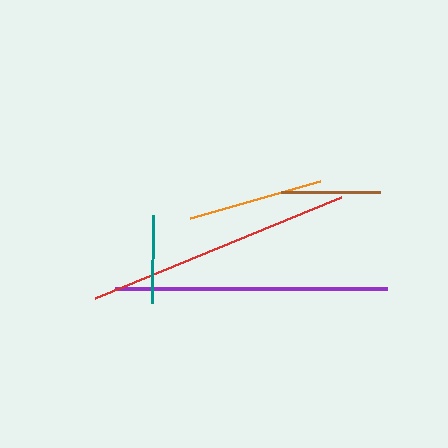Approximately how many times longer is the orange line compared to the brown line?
The orange line is approximately 1.4 times the length of the brown line.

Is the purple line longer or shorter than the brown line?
The purple line is longer than the brown line.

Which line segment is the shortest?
The teal line is the shortest at approximately 88 pixels.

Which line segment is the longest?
The purple line is the longest at approximately 272 pixels.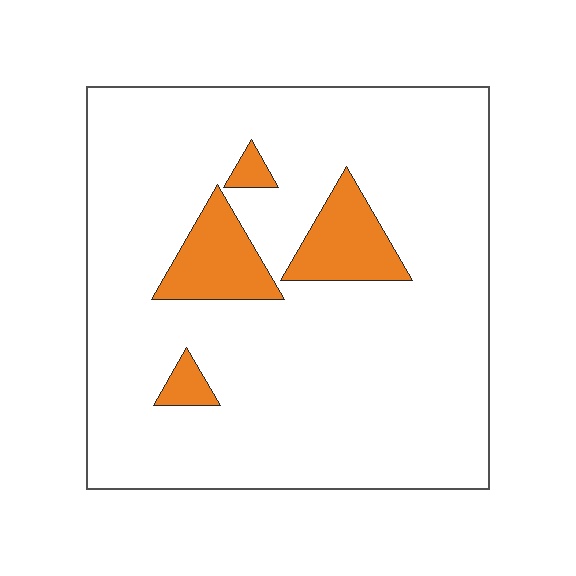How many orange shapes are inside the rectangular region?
4.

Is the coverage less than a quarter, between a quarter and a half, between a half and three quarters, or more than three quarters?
Less than a quarter.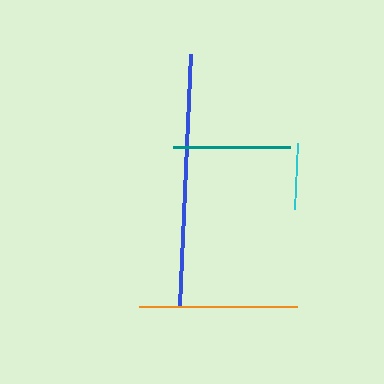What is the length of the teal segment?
The teal segment is approximately 117 pixels long.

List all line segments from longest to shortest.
From longest to shortest: blue, orange, teal, cyan.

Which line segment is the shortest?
The cyan line is the shortest at approximately 67 pixels.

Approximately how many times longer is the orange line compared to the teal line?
The orange line is approximately 1.3 times the length of the teal line.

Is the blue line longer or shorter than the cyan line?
The blue line is longer than the cyan line.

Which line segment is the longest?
The blue line is the longest at approximately 252 pixels.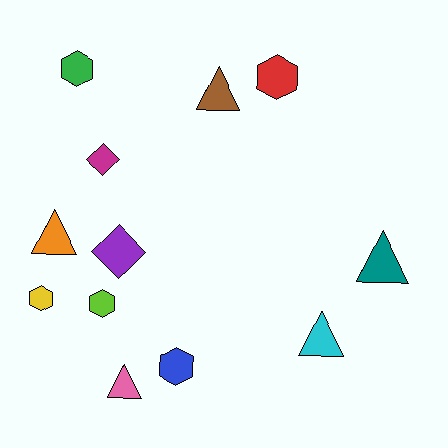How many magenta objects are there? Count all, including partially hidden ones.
There is 1 magenta object.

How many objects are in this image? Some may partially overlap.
There are 12 objects.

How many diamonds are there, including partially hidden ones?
There are 2 diamonds.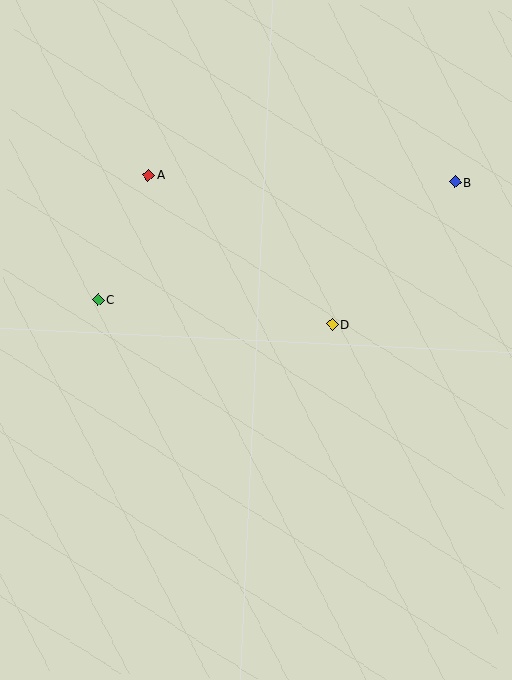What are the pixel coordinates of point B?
Point B is at (455, 182).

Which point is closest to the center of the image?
Point D at (332, 324) is closest to the center.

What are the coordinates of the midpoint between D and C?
The midpoint between D and C is at (215, 312).